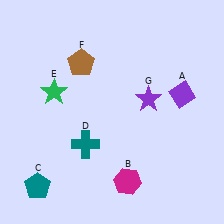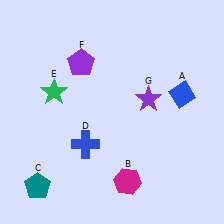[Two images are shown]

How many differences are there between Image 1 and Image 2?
There are 3 differences between the two images.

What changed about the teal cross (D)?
In Image 1, D is teal. In Image 2, it changed to blue.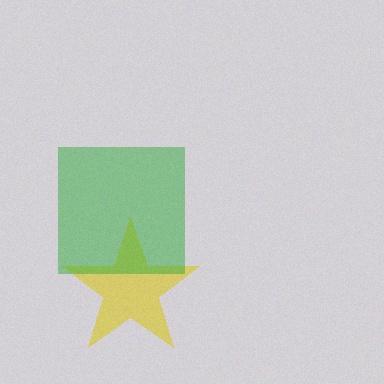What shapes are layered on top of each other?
The layered shapes are: a yellow star, a green square.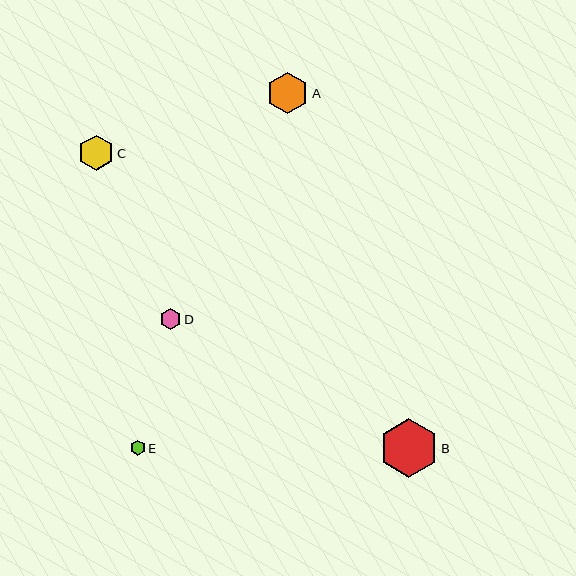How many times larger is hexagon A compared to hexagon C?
Hexagon A is approximately 1.2 times the size of hexagon C.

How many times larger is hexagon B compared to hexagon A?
Hexagon B is approximately 1.4 times the size of hexagon A.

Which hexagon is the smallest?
Hexagon E is the smallest with a size of approximately 15 pixels.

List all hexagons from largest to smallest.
From largest to smallest: B, A, C, D, E.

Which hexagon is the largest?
Hexagon B is the largest with a size of approximately 59 pixels.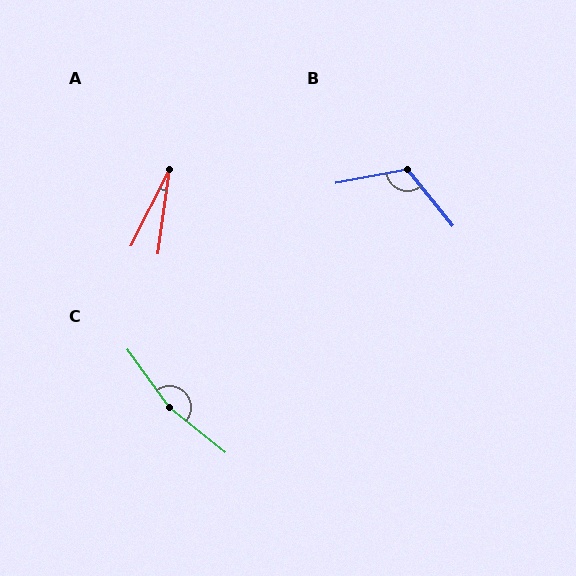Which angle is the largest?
C, at approximately 165 degrees.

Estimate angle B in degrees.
Approximately 118 degrees.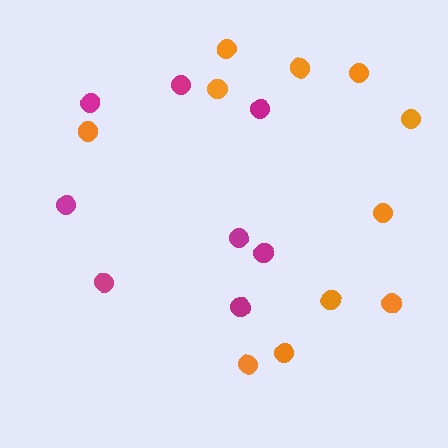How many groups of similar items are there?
There are 2 groups: one group of magenta circles (8) and one group of orange circles (11).